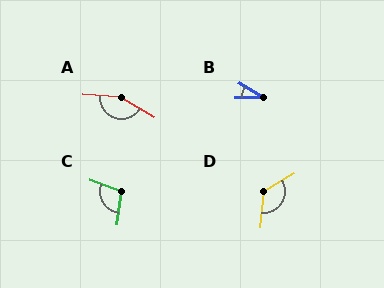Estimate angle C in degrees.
Approximately 102 degrees.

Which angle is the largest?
A, at approximately 153 degrees.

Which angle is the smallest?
B, at approximately 31 degrees.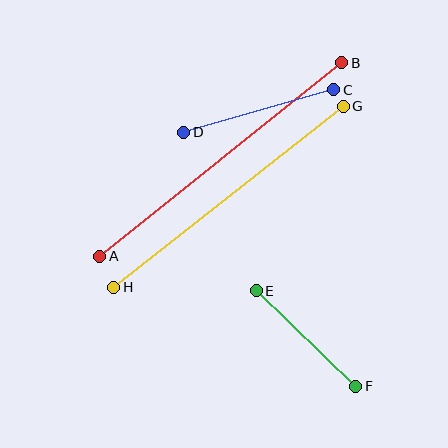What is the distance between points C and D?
The distance is approximately 156 pixels.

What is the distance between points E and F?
The distance is approximately 138 pixels.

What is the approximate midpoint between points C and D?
The midpoint is at approximately (259, 111) pixels.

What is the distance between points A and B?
The distance is approximately 310 pixels.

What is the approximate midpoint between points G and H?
The midpoint is at approximately (229, 197) pixels.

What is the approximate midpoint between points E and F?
The midpoint is at approximately (306, 339) pixels.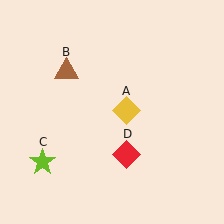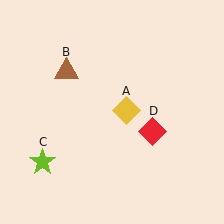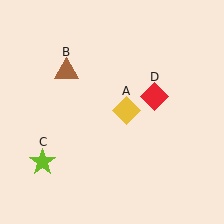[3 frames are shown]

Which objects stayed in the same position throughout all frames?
Yellow diamond (object A) and brown triangle (object B) and lime star (object C) remained stationary.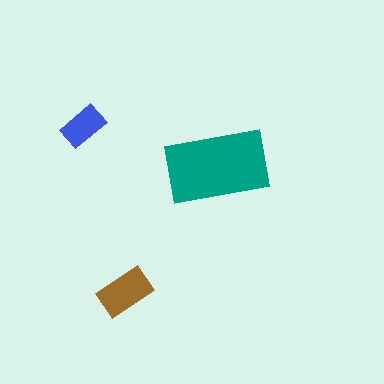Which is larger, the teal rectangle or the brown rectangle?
The teal one.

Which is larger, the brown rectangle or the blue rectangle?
The brown one.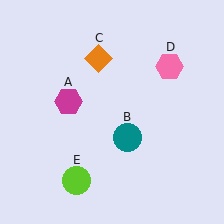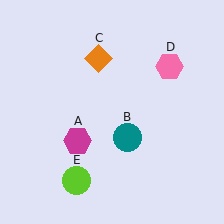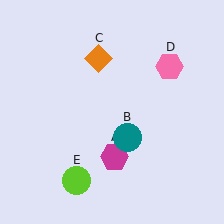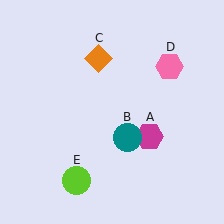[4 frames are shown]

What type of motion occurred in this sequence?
The magenta hexagon (object A) rotated counterclockwise around the center of the scene.